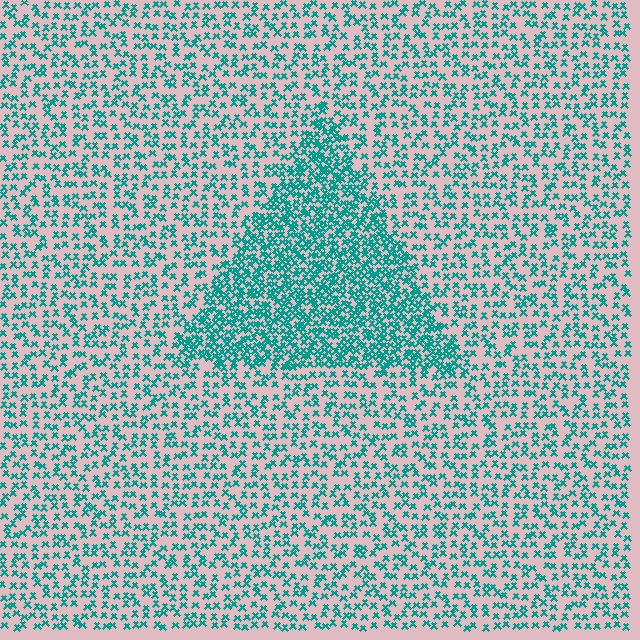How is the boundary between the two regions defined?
The boundary is defined by a change in element density (approximately 2.2x ratio). All elements are the same color, size, and shape.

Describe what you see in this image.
The image contains small teal elements arranged at two different densities. A triangle-shaped region is visible where the elements are more densely packed than the surrounding area.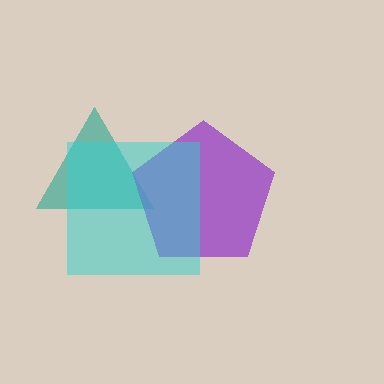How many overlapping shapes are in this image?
There are 3 overlapping shapes in the image.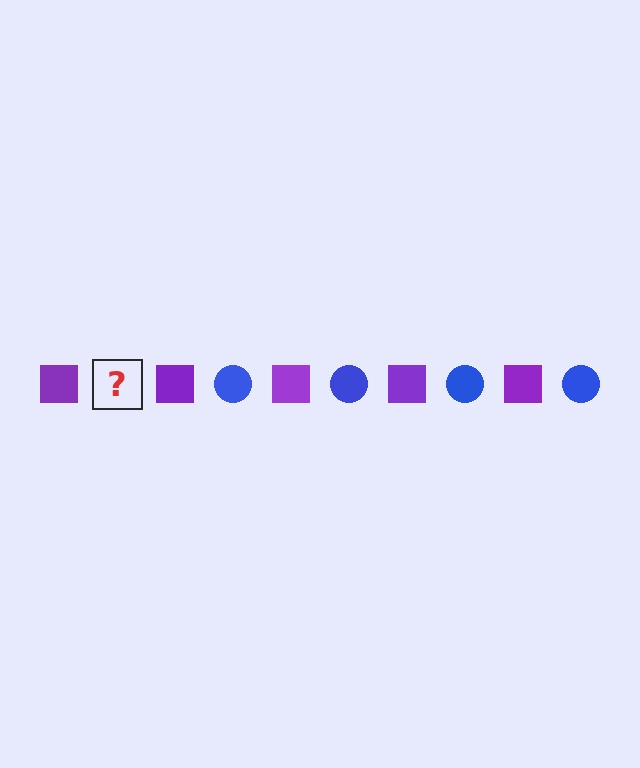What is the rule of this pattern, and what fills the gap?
The rule is that the pattern alternates between purple square and blue circle. The gap should be filled with a blue circle.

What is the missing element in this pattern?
The missing element is a blue circle.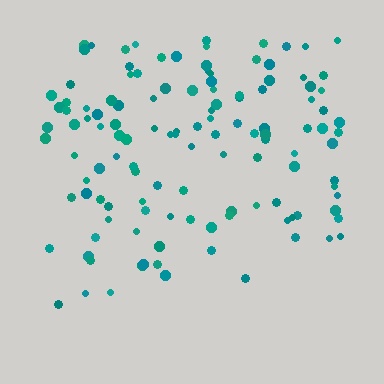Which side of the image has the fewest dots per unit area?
The bottom.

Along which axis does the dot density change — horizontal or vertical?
Vertical.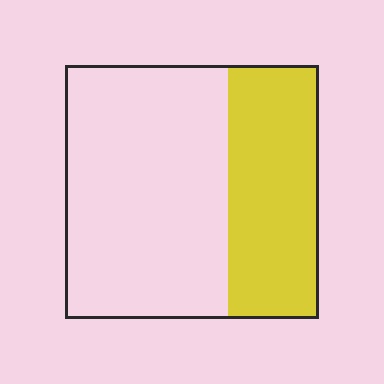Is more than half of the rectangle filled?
No.